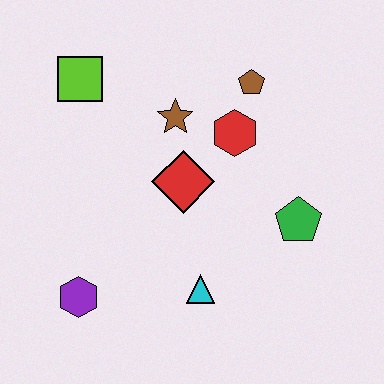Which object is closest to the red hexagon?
The brown pentagon is closest to the red hexagon.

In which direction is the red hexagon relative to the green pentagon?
The red hexagon is above the green pentagon.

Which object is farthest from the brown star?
The purple hexagon is farthest from the brown star.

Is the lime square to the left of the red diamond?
Yes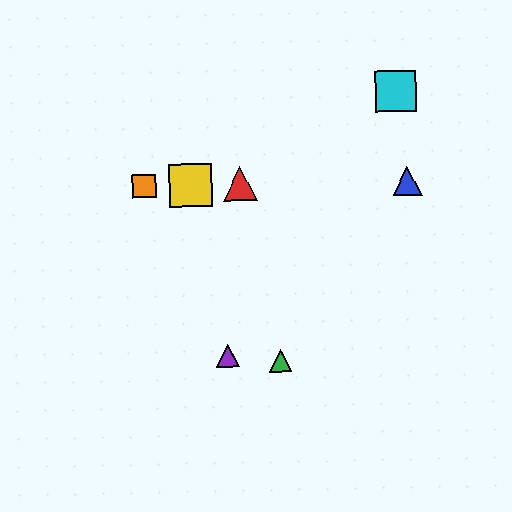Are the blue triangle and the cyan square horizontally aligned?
No, the blue triangle is at y≈181 and the cyan square is at y≈91.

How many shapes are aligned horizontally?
4 shapes (the red triangle, the blue triangle, the yellow square, the orange square) are aligned horizontally.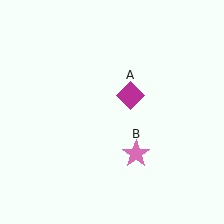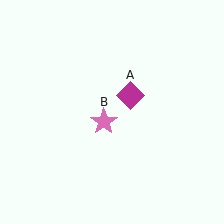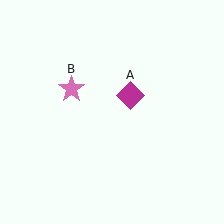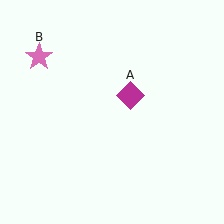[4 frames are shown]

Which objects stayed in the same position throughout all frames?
Magenta diamond (object A) remained stationary.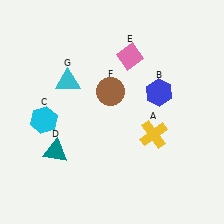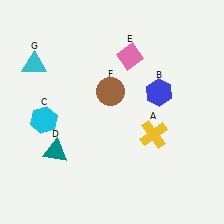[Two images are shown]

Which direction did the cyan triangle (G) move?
The cyan triangle (G) moved left.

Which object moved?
The cyan triangle (G) moved left.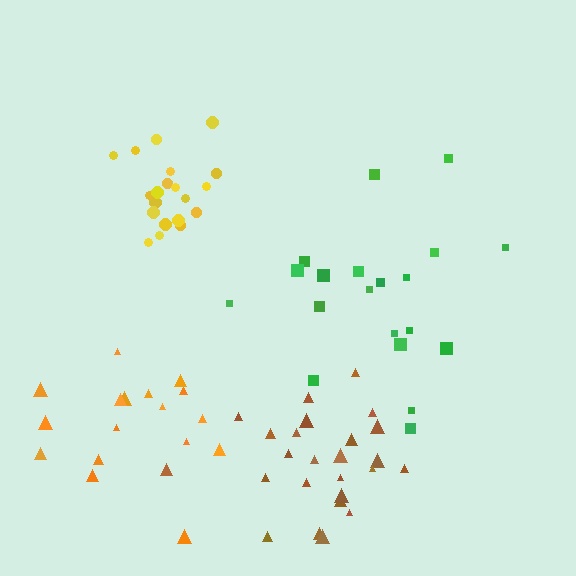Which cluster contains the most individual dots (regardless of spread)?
Brown (25).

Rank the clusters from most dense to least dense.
yellow, brown, orange, green.